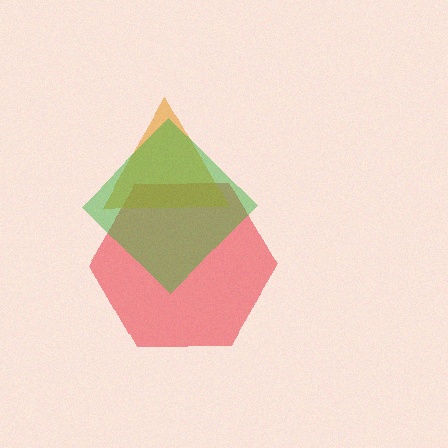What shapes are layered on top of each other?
The layered shapes are: a red hexagon, an orange triangle, a green diamond.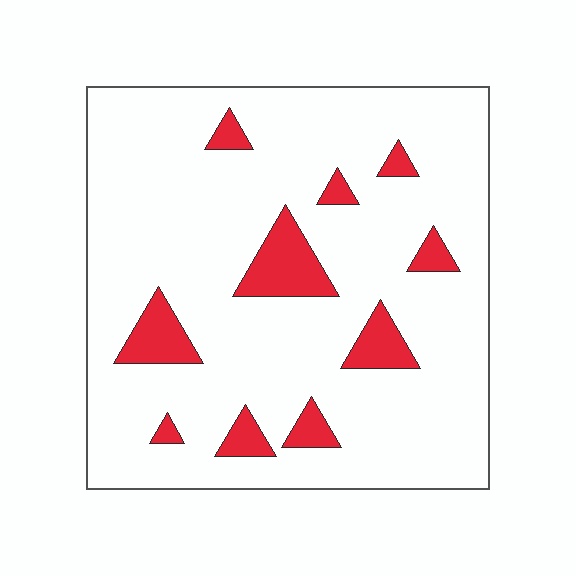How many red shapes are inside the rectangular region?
10.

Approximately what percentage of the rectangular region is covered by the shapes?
Approximately 10%.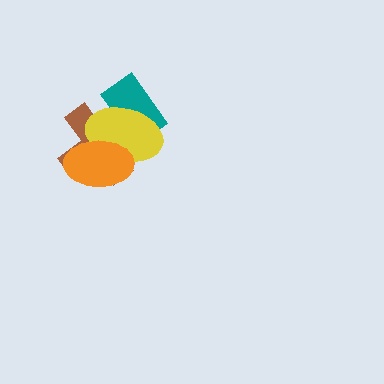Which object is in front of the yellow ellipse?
The orange ellipse is in front of the yellow ellipse.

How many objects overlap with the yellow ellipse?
3 objects overlap with the yellow ellipse.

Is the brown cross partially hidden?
Yes, it is partially covered by another shape.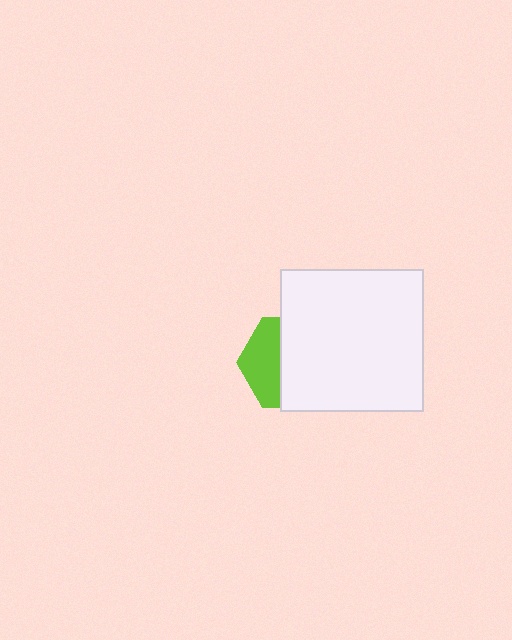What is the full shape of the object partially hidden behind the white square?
The partially hidden object is a lime hexagon.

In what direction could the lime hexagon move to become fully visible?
The lime hexagon could move left. That would shift it out from behind the white square entirely.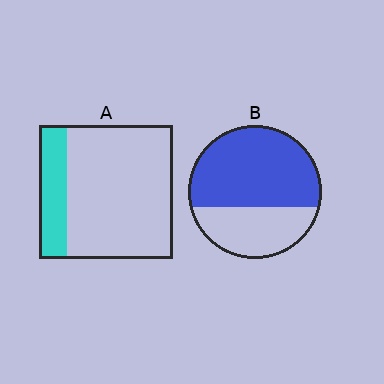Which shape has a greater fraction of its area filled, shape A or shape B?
Shape B.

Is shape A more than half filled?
No.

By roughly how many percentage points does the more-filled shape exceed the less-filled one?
By roughly 45 percentage points (B over A).